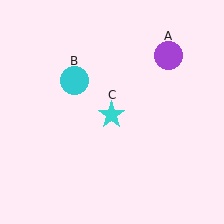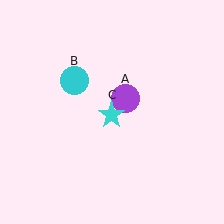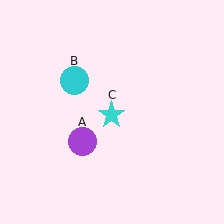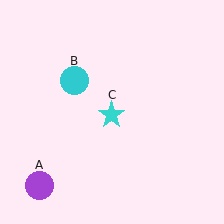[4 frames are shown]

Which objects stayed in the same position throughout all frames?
Cyan circle (object B) and cyan star (object C) remained stationary.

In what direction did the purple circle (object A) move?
The purple circle (object A) moved down and to the left.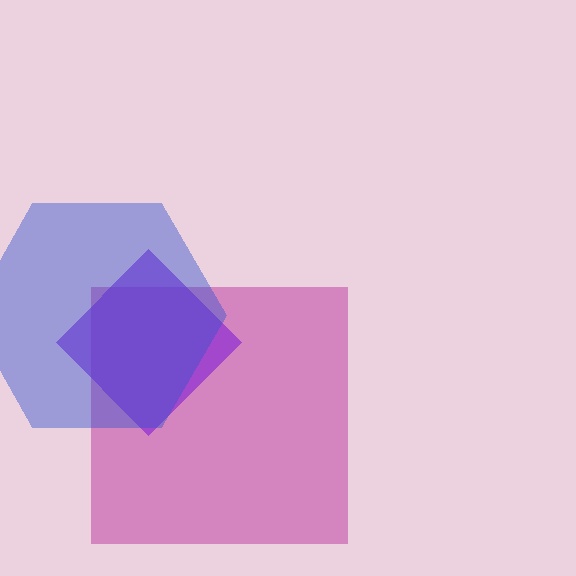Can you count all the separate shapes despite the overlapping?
Yes, there are 3 separate shapes.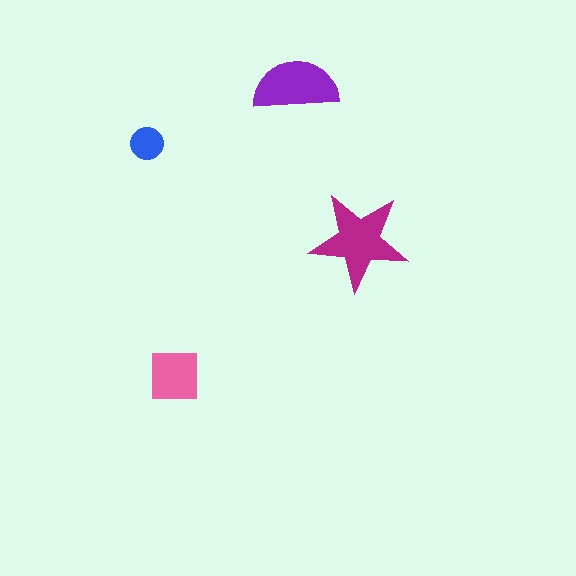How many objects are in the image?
There are 4 objects in the image.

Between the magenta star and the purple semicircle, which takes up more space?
The magenta star.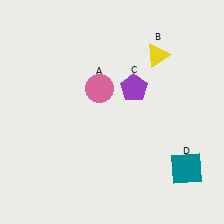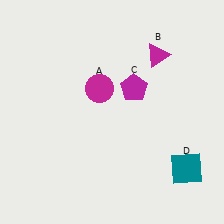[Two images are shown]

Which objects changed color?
A changed from pink to magenta. B changed from yellow to magenta. C changed from purple to magenta.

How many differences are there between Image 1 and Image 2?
There are 3 differences between the two images.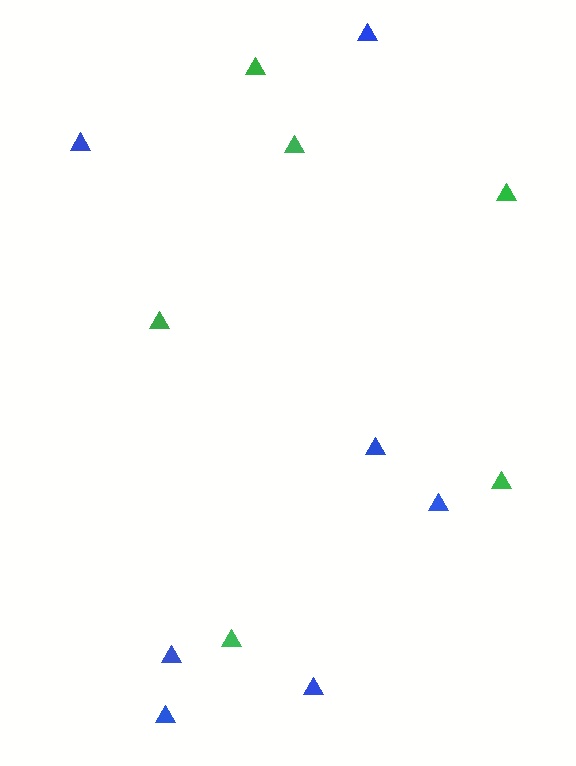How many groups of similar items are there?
There are 2 groups: one group of green triangles (6) and one group of blue triangles (7).